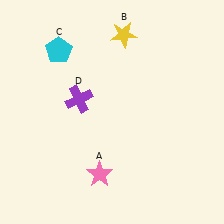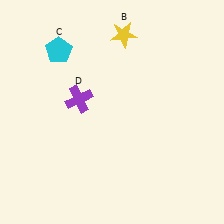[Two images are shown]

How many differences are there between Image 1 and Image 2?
There is 1 difference between the two images.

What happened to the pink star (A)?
The pink star (A) was removed in Image 2. It was in the bottom-left area of Image 1.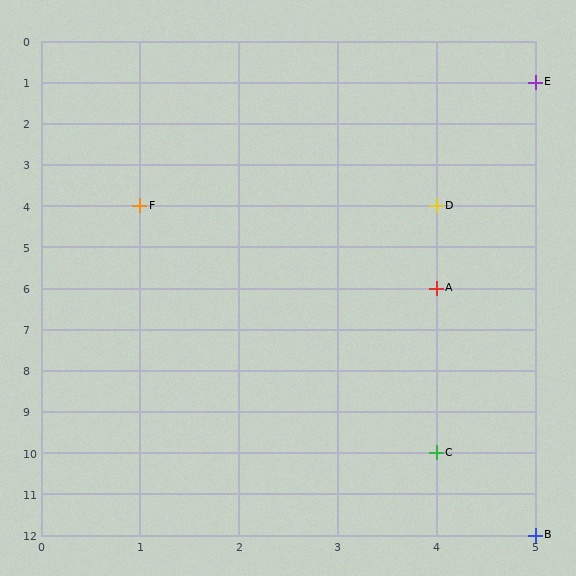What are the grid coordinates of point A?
Point A is at grid coordinates (4, 6).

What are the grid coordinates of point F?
Point F is at grid coordinates (1, 4).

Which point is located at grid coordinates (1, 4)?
Point F is at (1, 4).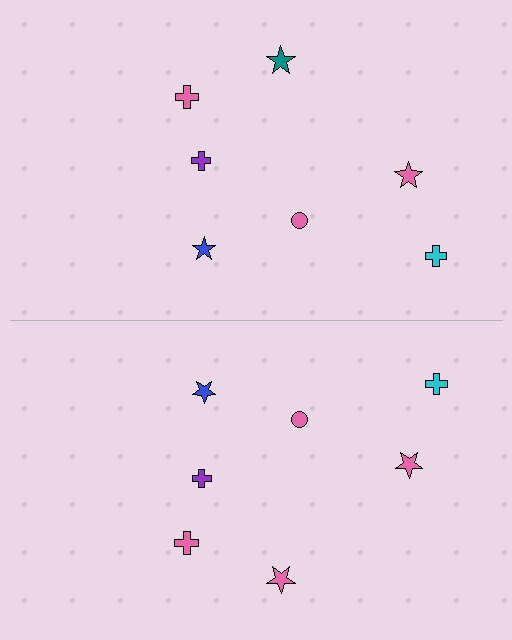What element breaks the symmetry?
The pink star on the bottom side breaks the symmetry — its mirror counterpart is teal.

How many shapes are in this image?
There are 14 shapes in this image.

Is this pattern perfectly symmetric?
No, the pattern is not perfectly symmetric. The pink star on the bottom side breaks the symmetry — its mirror counterpart is teal.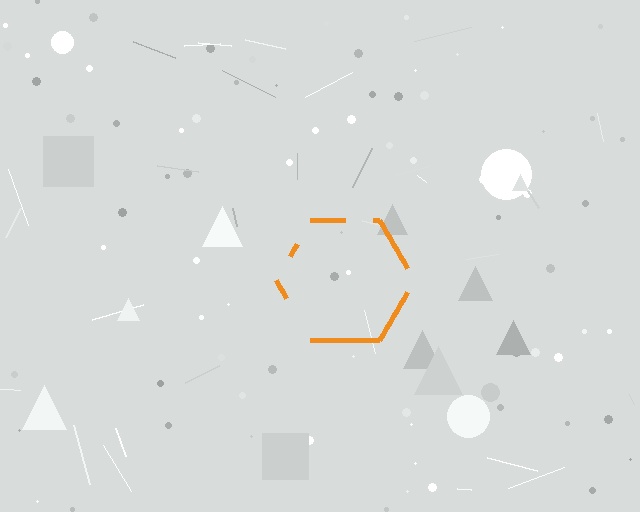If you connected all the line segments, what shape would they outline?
They would outline a hexagon.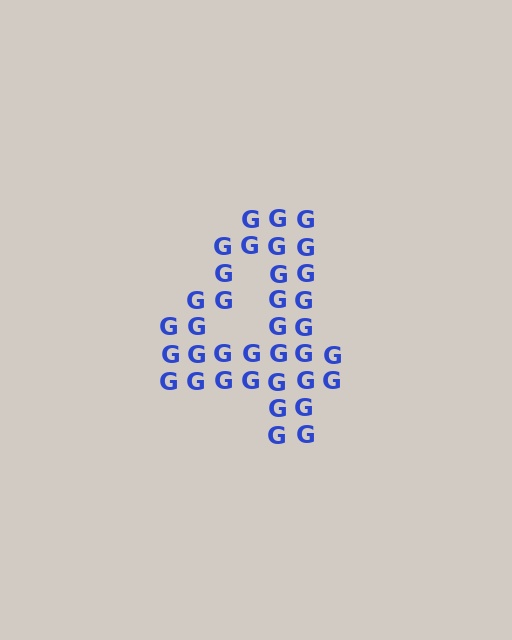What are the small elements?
The small elements are letter G's.